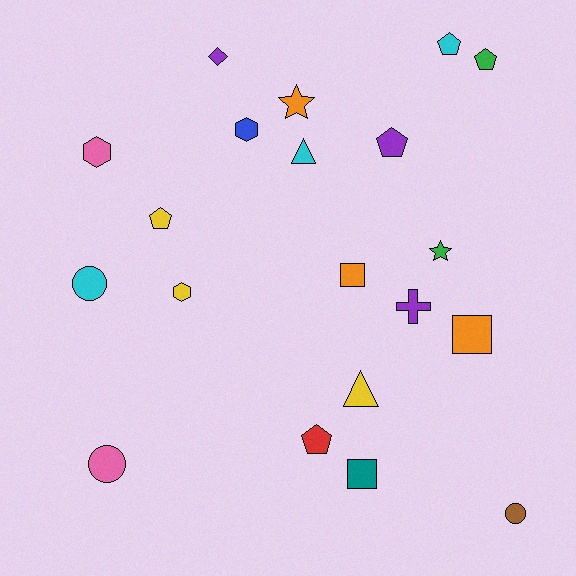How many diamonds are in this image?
There is 1 diamond.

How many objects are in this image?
There are 20 objects.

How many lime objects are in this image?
There are no lime objects.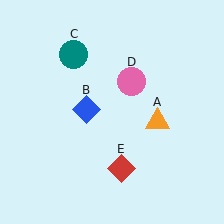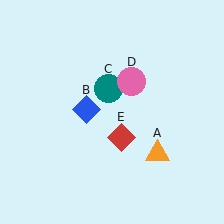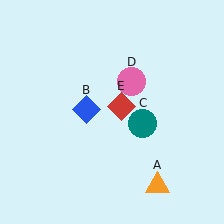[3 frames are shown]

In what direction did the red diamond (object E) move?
The red diamond (object E) moved up.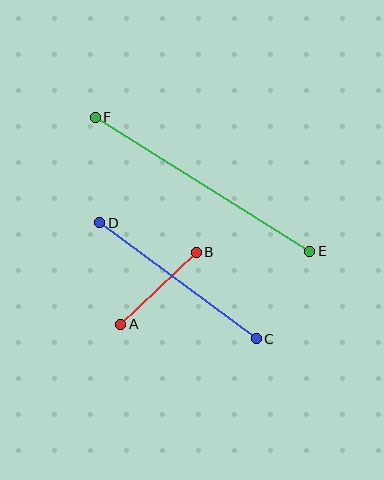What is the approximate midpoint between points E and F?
The midpoint is at approximately (203, 184) pixels.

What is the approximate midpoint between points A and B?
The midpoint is at approximately (158, 288) pixels.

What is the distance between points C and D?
The distance is approximately 195 pixels.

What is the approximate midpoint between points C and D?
The midpoint is at approximately (178, 281) pixels.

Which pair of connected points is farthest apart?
Points E and F are farthest apart.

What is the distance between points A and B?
The distance is approximately 104 pixels.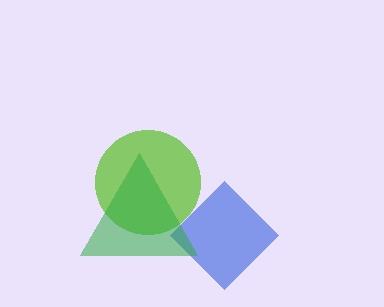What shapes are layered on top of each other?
The layered shapes are: a blue diamond, a lime circle, a green triangle.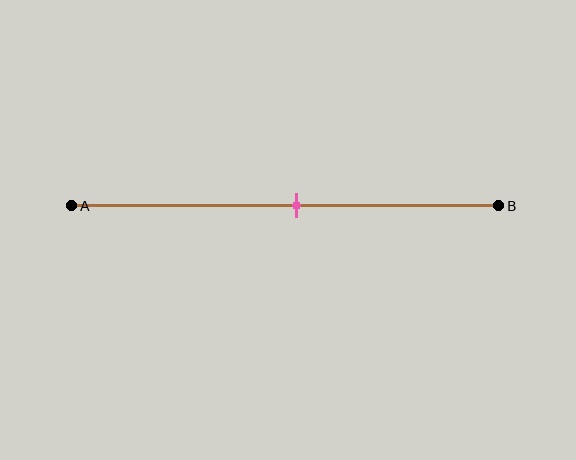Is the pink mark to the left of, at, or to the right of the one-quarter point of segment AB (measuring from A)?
The pink mark is to the right of the one-quarter point of segment AB.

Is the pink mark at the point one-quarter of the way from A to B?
No, the mark is at about 55% from A, not at the 25% one-quarter point.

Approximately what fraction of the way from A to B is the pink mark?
The pink mark is approximately 55% of the way from A to B.